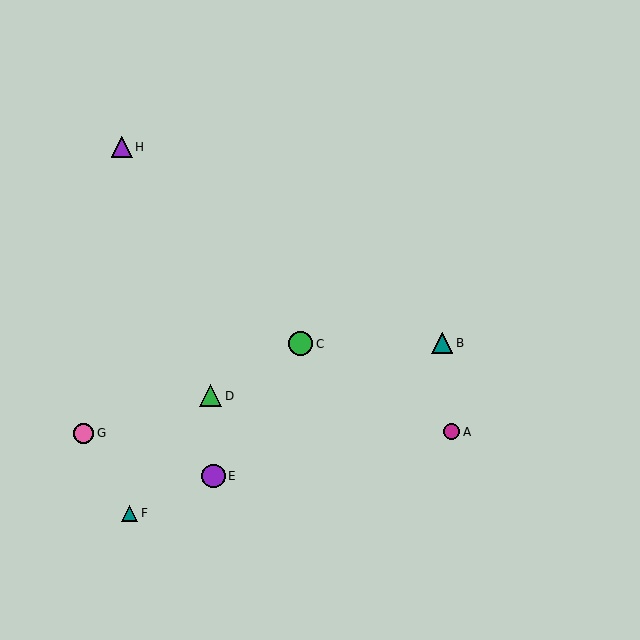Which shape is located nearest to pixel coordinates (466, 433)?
The magenta circle (labeled A) at (452, 432) is nearest to that location.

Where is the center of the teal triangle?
The center of the teal triangle is at (442, 343).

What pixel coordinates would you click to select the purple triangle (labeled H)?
Click at (122, 147) to select the purple triangle H.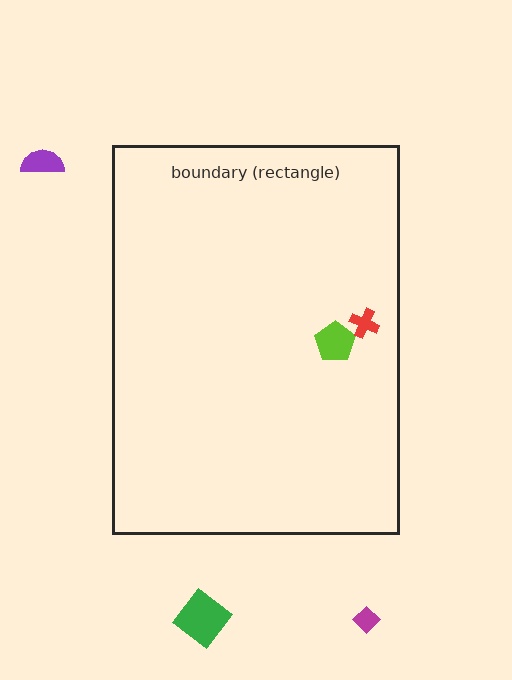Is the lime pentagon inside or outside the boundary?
Inside.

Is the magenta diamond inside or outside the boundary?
Outside.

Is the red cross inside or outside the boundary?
Inside.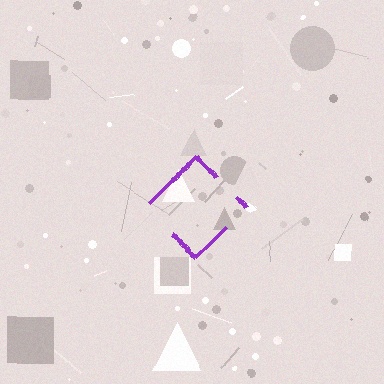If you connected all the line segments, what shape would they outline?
They would outline a diamond.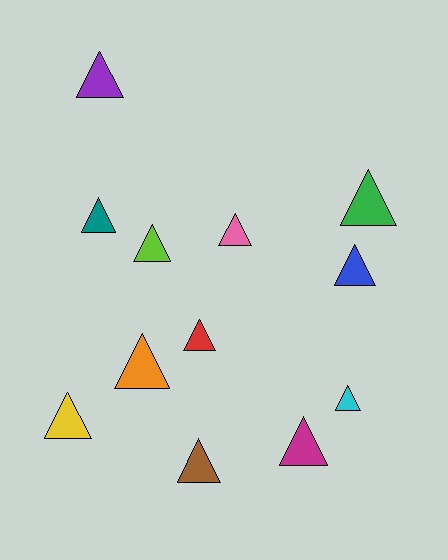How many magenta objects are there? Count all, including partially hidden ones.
There is 1 magenta object.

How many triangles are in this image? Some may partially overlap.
There are 12 triangles.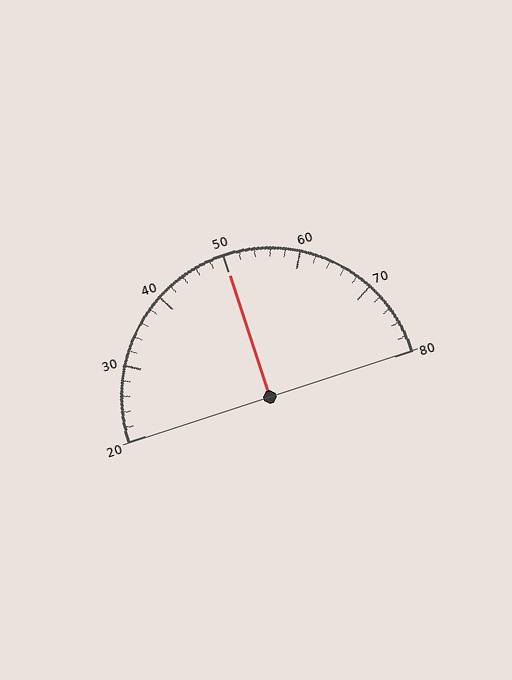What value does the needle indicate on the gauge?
The needle indicates approximately 50.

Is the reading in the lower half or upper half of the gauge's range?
The reading is in the upper half of the range (20 to 80).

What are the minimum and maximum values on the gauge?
The gauge ranges from 20 to 80.